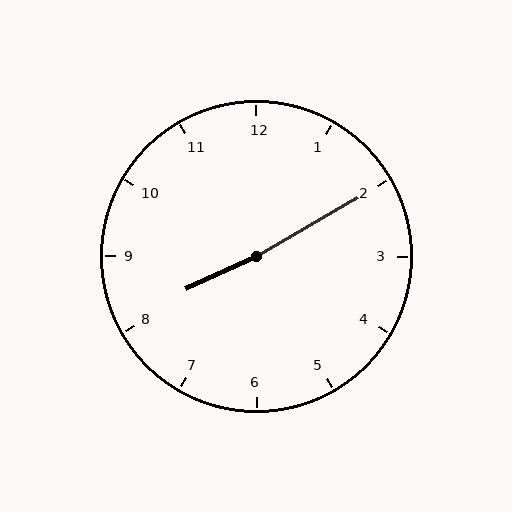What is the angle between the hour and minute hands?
Approximately 175 degrees.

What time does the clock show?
8:10.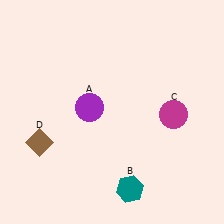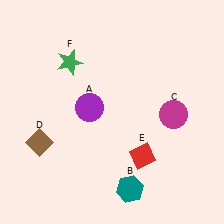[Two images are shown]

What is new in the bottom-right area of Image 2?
A red diamond (E) was added in the bottom-right area of Image 2.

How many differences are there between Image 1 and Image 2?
There are 2 differences between the two images.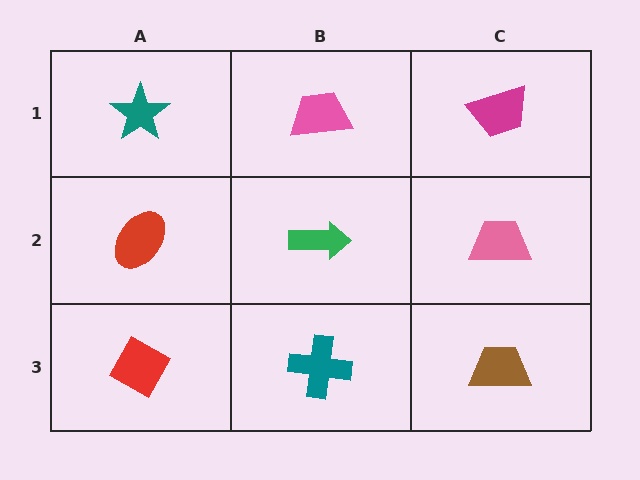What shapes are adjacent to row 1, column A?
A red ellipse (row 2, column A), a pink trapezoid (row 1, column B).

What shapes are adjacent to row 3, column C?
A pink trapezoid (row 2, column C), a teal cross (row 3, column B).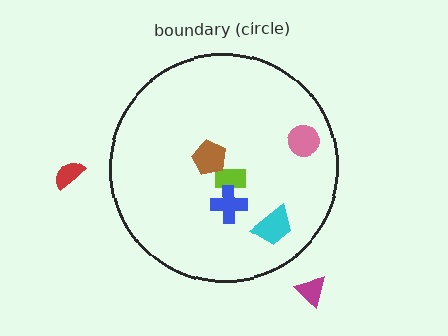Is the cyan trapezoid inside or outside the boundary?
Inside.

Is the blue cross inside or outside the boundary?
Inside.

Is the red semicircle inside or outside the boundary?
Outside.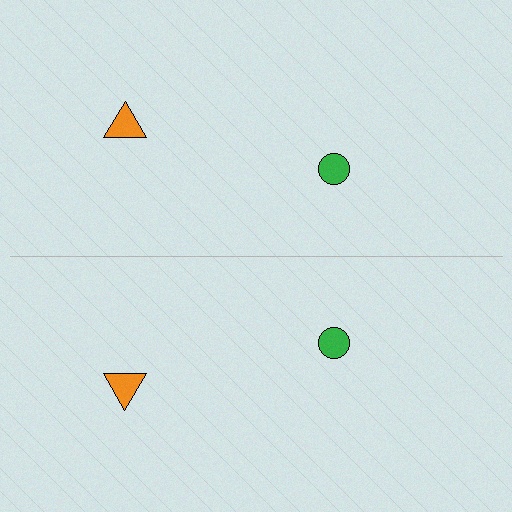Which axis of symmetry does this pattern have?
The pattern has a horizontal axis of symmetry running through the center of the image.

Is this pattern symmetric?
Yes, this pattern has bilateral (reflection) symmetry.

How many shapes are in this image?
There are 4 shapes in this image.